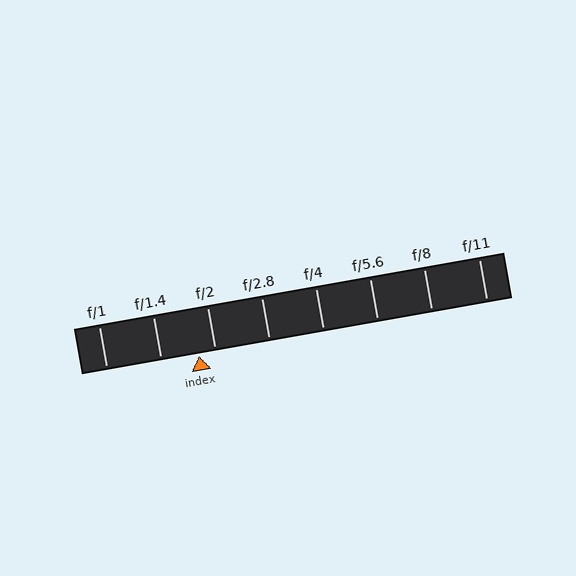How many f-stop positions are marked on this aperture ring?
There are 8 f-stop positions marked.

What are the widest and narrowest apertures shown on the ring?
The widest aperture shown is f/1 and the narrowest is f/11.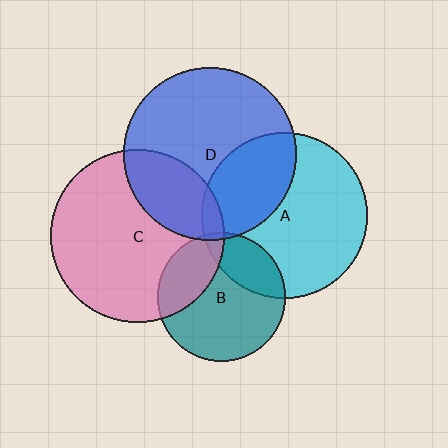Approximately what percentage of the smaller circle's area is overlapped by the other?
Approximately 25%.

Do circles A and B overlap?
Yes.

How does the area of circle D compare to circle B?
Approximately 1.8 times.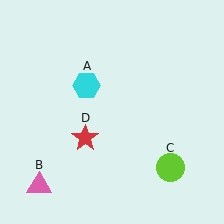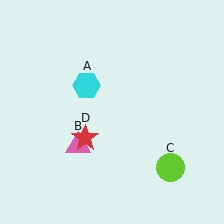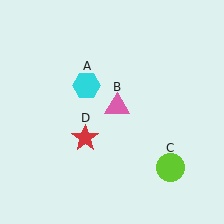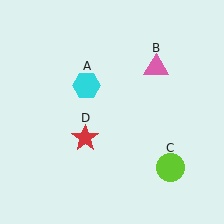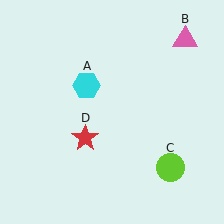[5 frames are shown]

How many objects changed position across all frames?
1 object changed position: pink triangle (object B).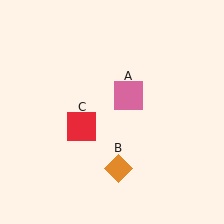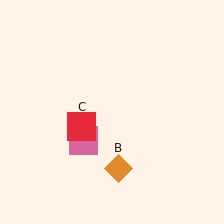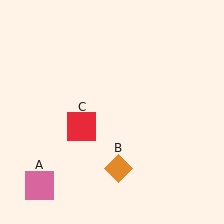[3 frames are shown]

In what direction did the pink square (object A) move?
The pink square (object A) moved down and to the left.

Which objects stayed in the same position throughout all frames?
Orange diamond (object B) and red square (object C) remained stationary.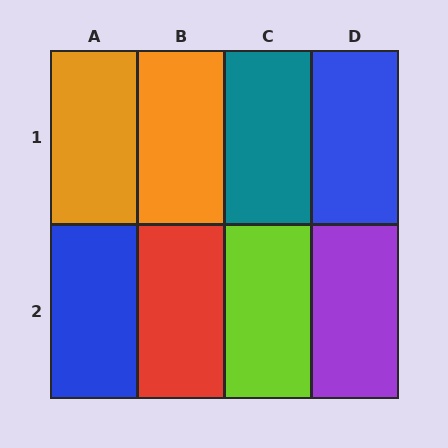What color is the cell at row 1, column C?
Teal.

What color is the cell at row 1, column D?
Blue.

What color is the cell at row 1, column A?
Orange.